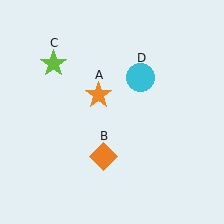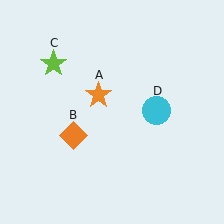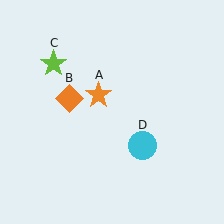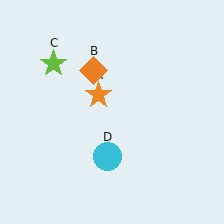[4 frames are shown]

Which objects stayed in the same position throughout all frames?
Orange star (object A) and lime star (object C) remained stationary.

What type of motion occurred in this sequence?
The orange diamond (object B), cyan circle (object D) rotated clockwise around the center of the scene.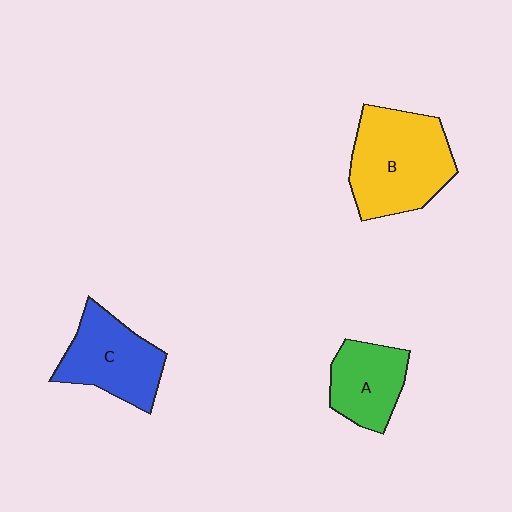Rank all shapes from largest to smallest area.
From largest to smallest: B (yellow), C (blue), A (green).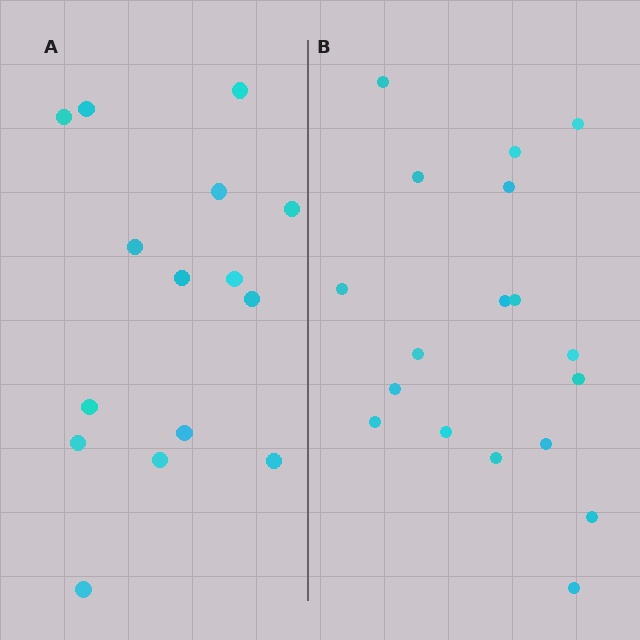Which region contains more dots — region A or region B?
Region B (the right region) has more dots.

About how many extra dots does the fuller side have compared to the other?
Region B has just a few more — roughly 2 or 3 more dots than region A.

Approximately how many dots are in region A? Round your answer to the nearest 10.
About 20 dots. (The exact count is 15, which rounds to 20.)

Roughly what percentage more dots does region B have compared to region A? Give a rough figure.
About 20% more.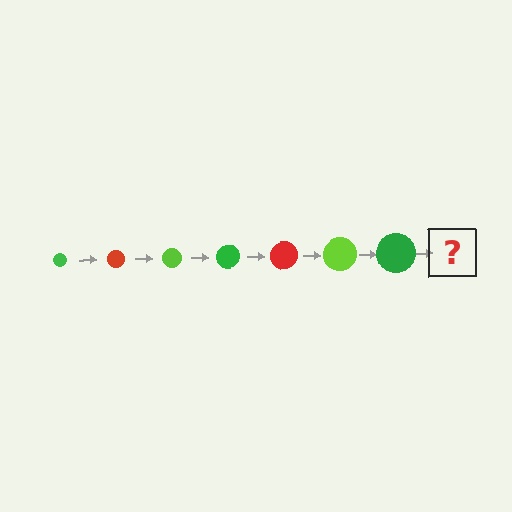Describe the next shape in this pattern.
It should be a red circle, larger than the previous one.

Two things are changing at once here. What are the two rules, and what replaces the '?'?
The two rules are that the circle grows larger each step and the color cycles through green, red, and lime. The '?' should be a red circle, larger than the previous one.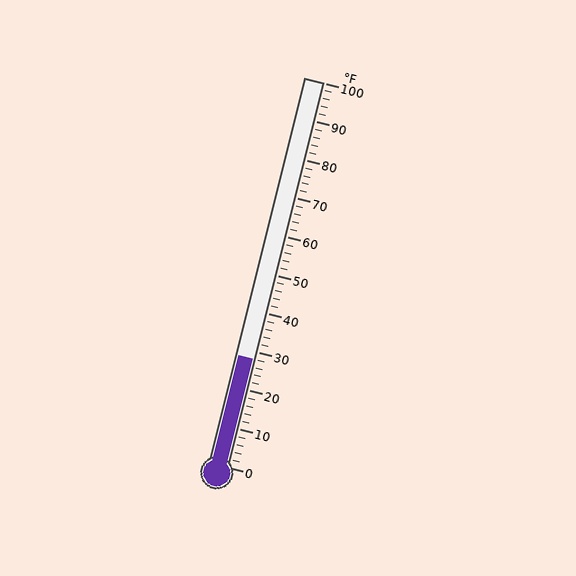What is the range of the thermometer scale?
The thermometer scale ranges from 0°F to 100°F.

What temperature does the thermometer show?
The thermometer shows approximately 28°F.